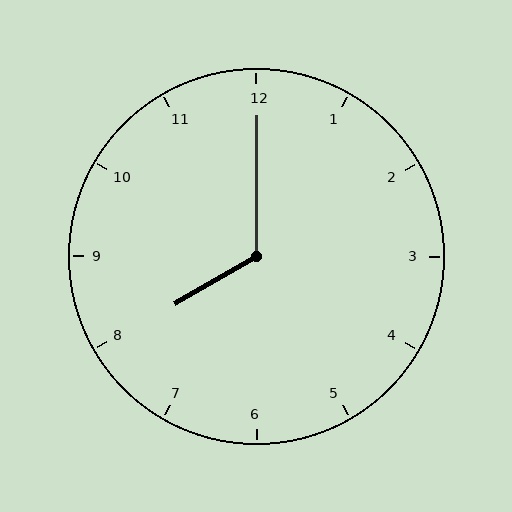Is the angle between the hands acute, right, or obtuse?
It is obtuse.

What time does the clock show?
8:00.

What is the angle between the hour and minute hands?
Approximately 120 degrees.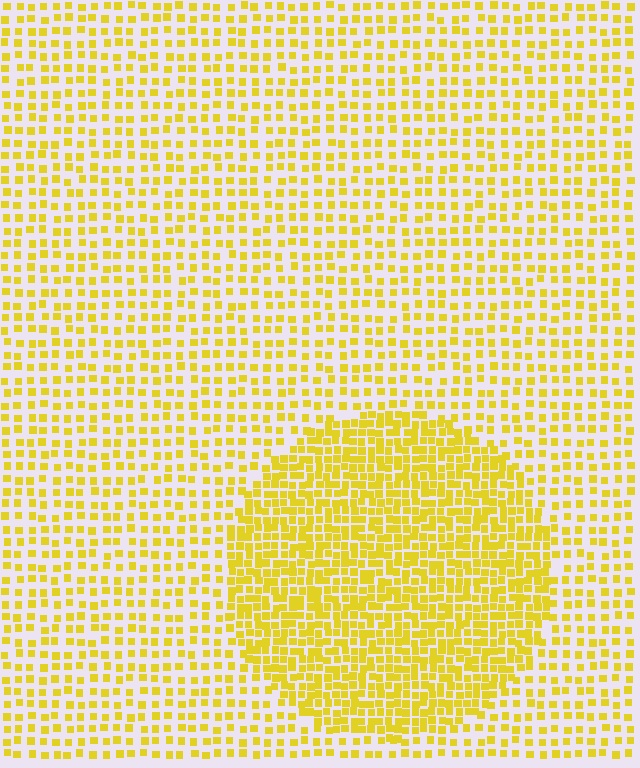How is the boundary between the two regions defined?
The boundary is defined by a change in element density (approximately 2.0x ratio). All elements are the same color, size, and shape.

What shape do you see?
I see a circle.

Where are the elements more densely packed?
The elements are more densely packed inside the circle boundary.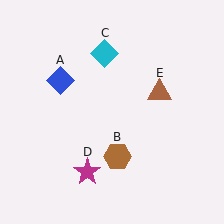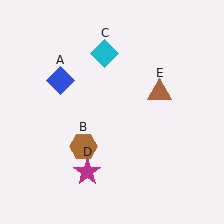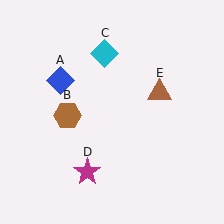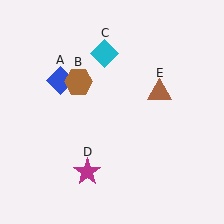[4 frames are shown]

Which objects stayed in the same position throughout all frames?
Blue diamond (object A) and cyan diamond (object C) and magenta star (object D) and brown triangle (object E) remained stationary.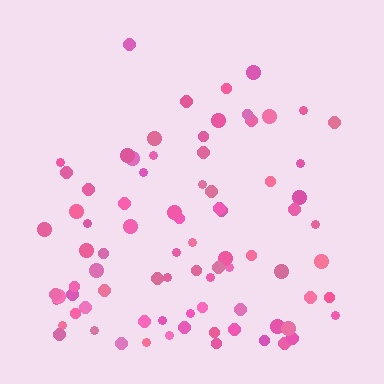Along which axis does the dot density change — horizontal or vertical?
Vertical.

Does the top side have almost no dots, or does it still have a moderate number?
Still a moderate number, just noticeably fewer than the bottom.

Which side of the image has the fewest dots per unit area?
The top.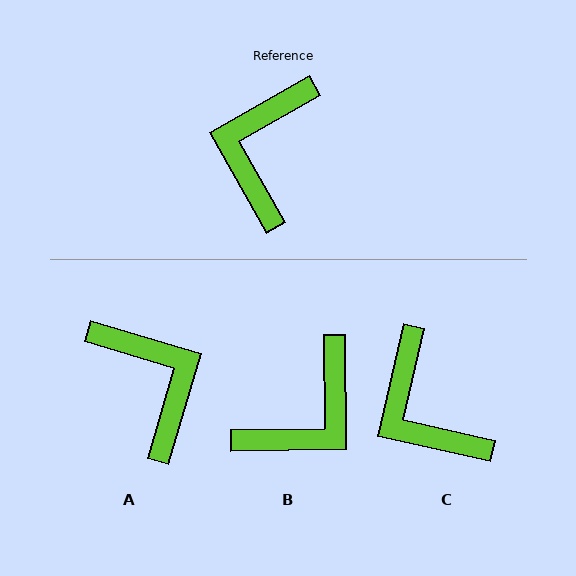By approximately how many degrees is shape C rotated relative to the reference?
Approximately 48 degrees counter-clockwise.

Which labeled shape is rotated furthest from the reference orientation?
B, about 151 degrees away.